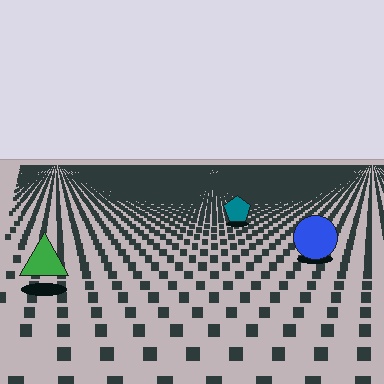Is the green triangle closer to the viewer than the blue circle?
Yes. The green triangle is closer — you can tell from the texture gradient: the ground texture is coarser near it.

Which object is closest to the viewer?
The green triangle is closest. The texture marks near it are larger and more spread out.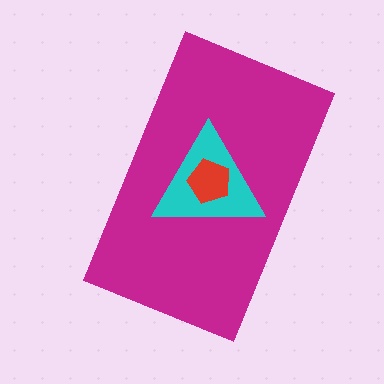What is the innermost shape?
The red pentagon.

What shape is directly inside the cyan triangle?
The red pentagon.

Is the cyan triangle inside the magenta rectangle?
Yes.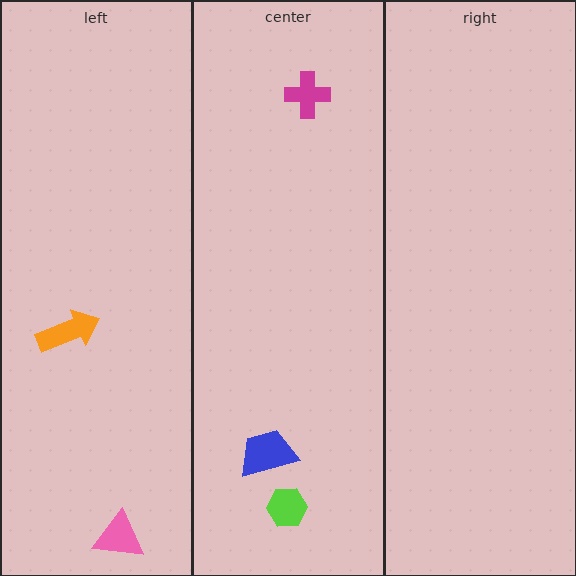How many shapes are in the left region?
2.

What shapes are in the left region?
The orange arrow, the pink triangle.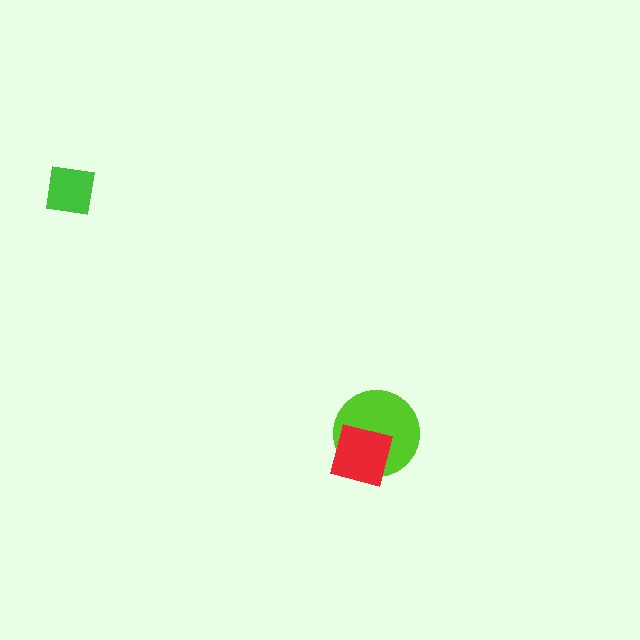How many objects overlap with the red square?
1 object overlaps with the red square.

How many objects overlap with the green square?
0 objects overlap with the green square.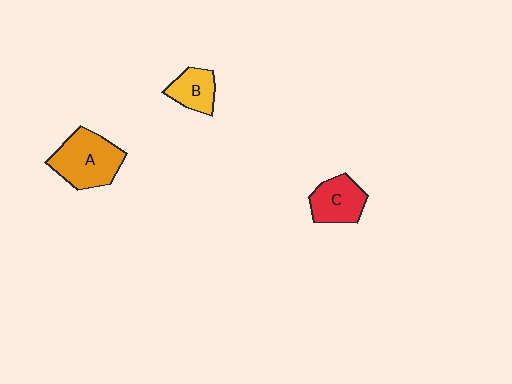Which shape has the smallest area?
Shape B (yellow).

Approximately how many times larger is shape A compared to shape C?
Approximately 1.5 times.